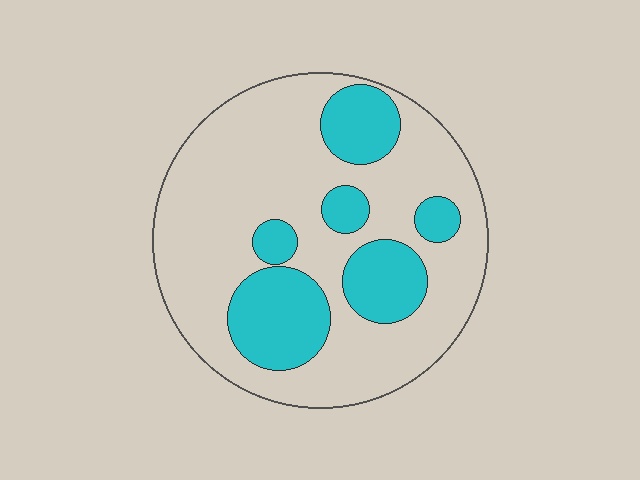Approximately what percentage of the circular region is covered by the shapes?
Approximately 30%.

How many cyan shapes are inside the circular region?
6.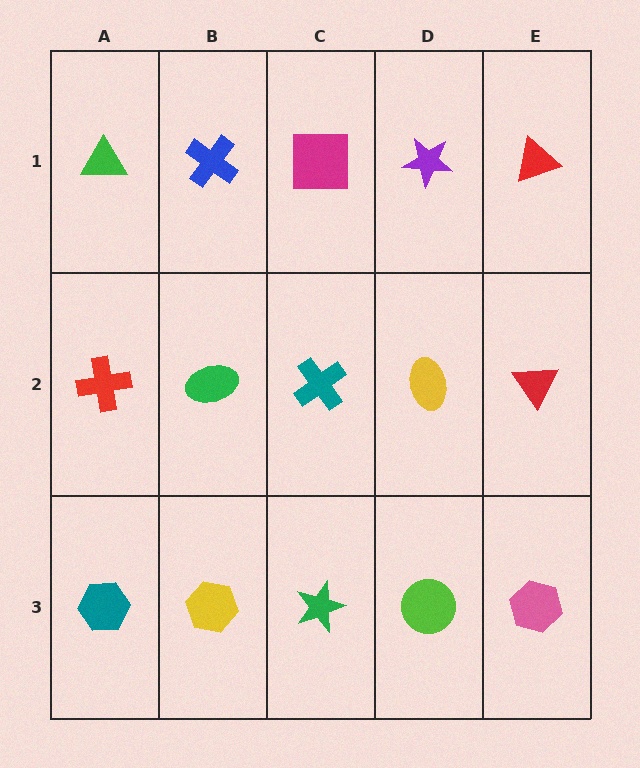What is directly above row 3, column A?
A red cross.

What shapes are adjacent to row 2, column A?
A green triangle (row 1, column A), a teal hexagon (row 3, column A), a green ellipse (row 2, column B).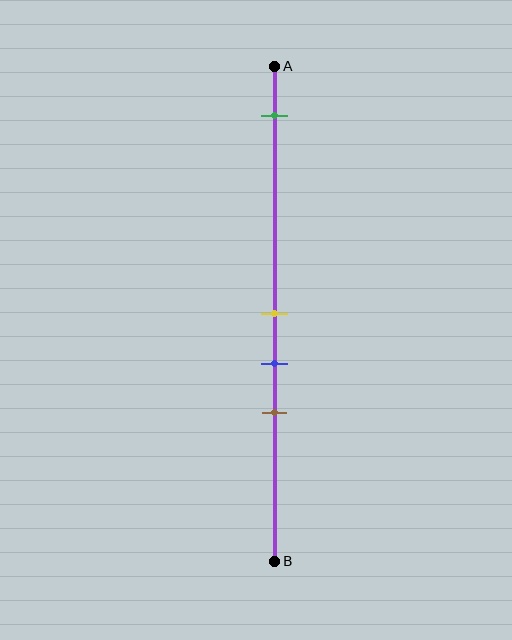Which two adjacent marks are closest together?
The yellow and blue marks are the closest adjacent pair.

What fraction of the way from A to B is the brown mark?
The brown mark is approximately 70% (0.7) of the way from A to B.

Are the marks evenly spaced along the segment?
No, the marks are not evenly spaced.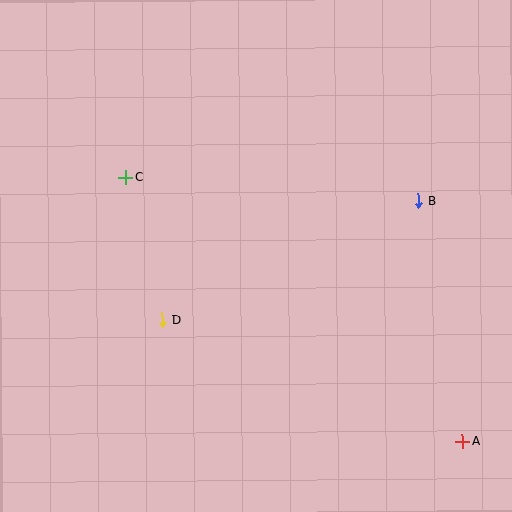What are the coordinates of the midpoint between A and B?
The midpoint between A and B is at (440, 321).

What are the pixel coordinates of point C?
Point C is at (126, 177).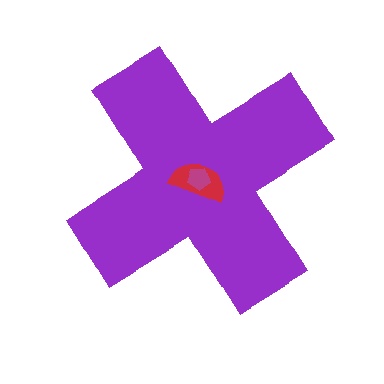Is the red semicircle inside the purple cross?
Yes.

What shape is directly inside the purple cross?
The red semicircle.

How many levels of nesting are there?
3.